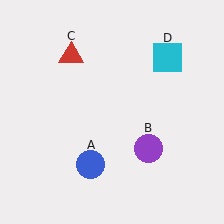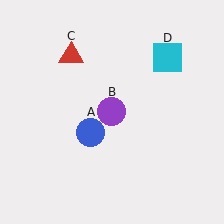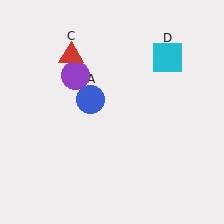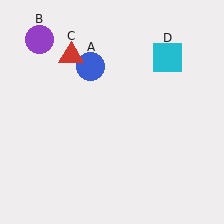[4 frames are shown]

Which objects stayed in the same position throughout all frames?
Red triangle (object C) and cyan square (object D) remained stationary.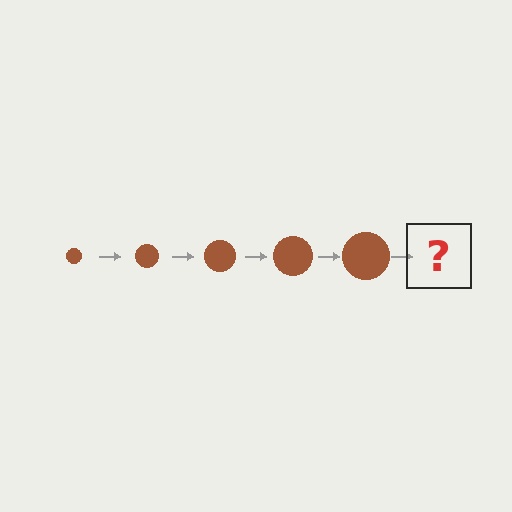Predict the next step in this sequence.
The next step is a brown circle, larger than the previous one.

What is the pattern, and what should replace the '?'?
The pattern is that the circle gets progressively larger each step. The '?' should be a brown circle, larger than the previous one.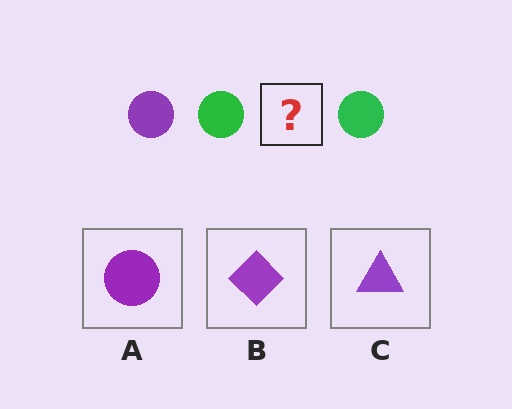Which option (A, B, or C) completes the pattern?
A.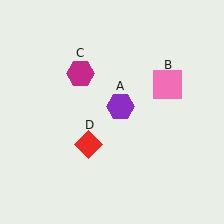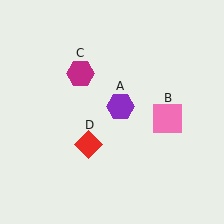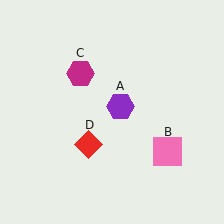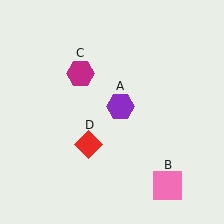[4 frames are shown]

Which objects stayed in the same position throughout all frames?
Purple hexagon (object A) and magenta hexagon (object C) and red diamond (object D) remained stationary.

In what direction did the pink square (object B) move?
The pink square (object B) moved down.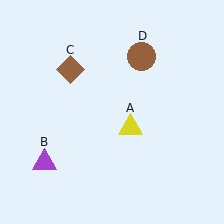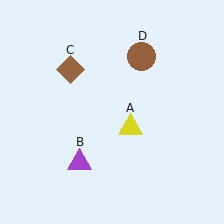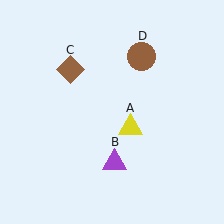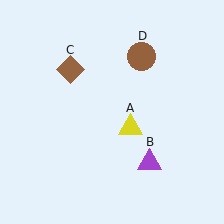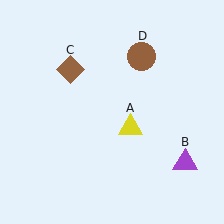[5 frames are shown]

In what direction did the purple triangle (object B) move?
The purple triangle (object B) moved right.